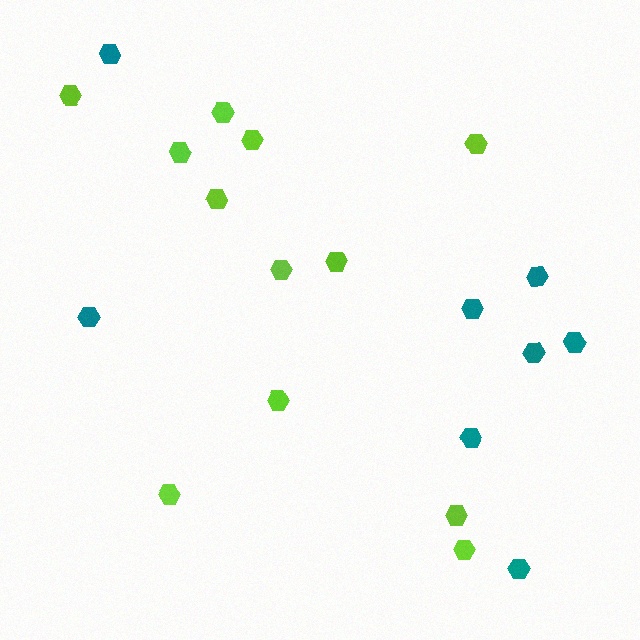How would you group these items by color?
There are 2 groups: one group of teal hexagons (8) and one group of lime hexagons (12).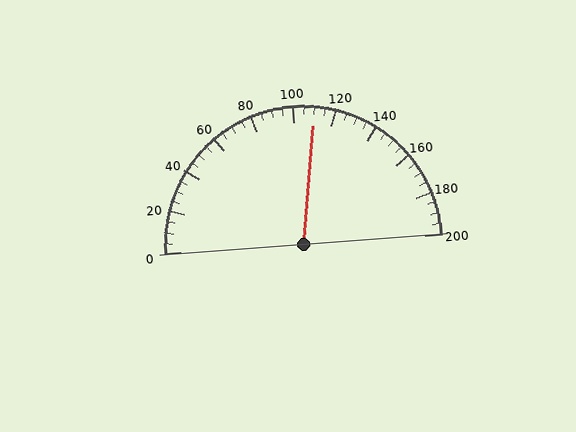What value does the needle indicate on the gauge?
The needle indicates approximately 110.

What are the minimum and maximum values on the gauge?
The gauge ranges from 0 to 200.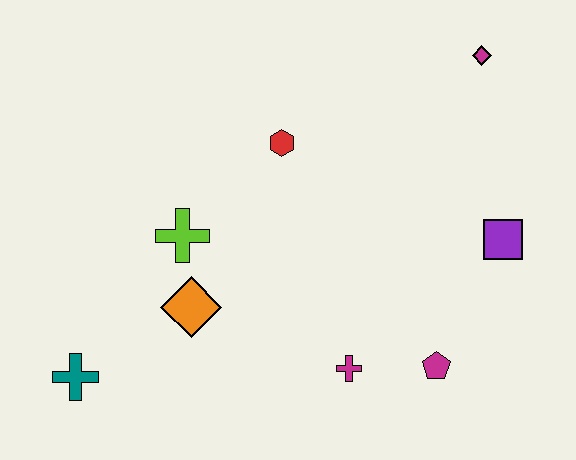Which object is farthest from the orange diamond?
The magenta diamond is farthest from the orange diamond.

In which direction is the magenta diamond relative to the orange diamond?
The magenta diamond is to the right of the orange diamond.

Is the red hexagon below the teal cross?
No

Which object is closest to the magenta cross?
The magenta pentagon is closest to the magenta cross.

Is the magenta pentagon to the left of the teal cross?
No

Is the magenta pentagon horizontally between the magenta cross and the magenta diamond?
Yes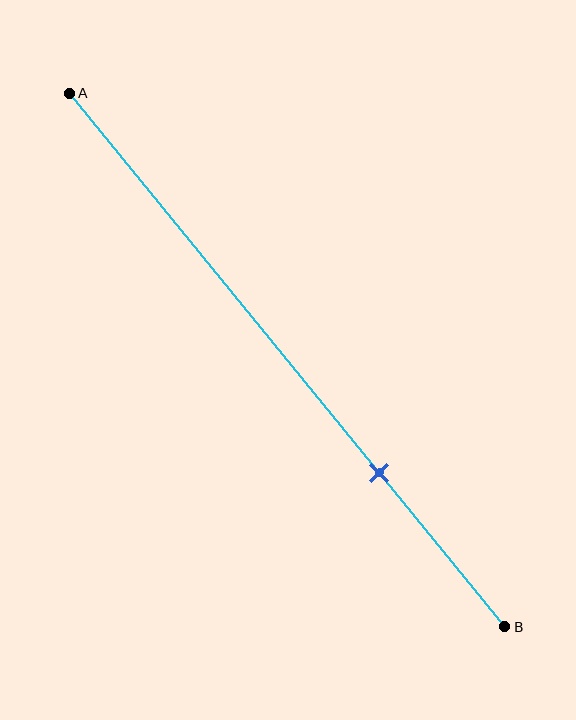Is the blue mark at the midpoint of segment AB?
No, the mark is at about 70% from A, not at the 50% midpoint.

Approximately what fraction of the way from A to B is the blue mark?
The blue mark is approximately 70% of the way from A to B.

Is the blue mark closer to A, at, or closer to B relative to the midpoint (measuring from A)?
The blue mark is closer to point B than the midpoint of segment AB.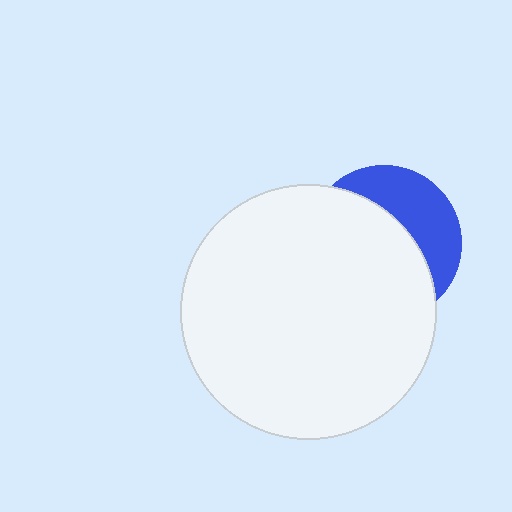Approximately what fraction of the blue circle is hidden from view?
Roughly 64% of the blue circle is hidden behind the white circle.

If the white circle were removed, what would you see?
You would see the complete blue circle.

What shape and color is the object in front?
The object in front is a white circle.